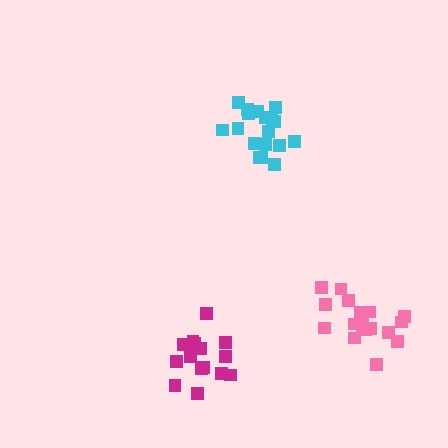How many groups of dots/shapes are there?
There are 3 groups.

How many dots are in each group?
Group 1: 18 dots, Group 2: 15 dots, Group 3: 19 dots (52 total).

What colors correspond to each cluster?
The clusters are colored: pink, magenta, cyan.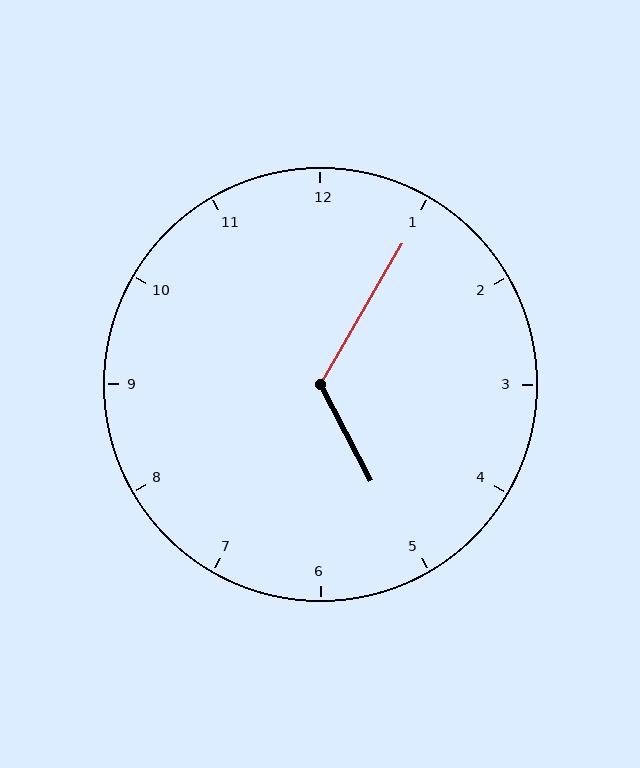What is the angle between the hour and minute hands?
Approximately 122 degrees.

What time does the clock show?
5:05.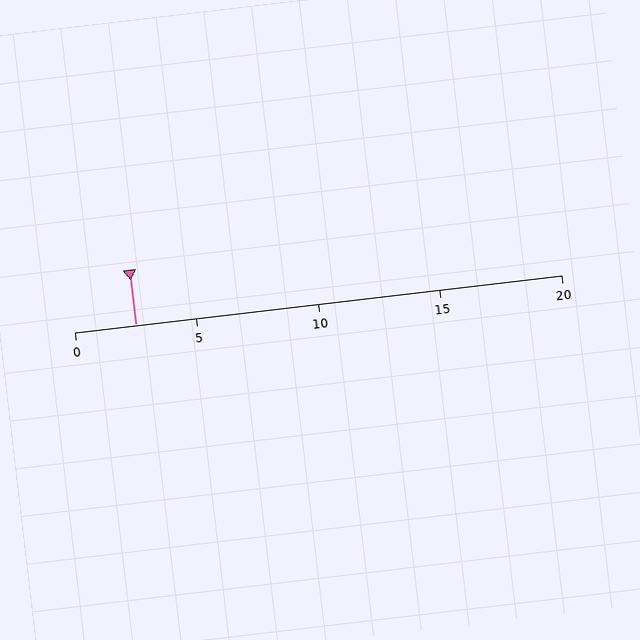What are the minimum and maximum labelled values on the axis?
The axis runs from 0 to 20.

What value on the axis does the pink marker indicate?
The marker indicates approximately 2.5.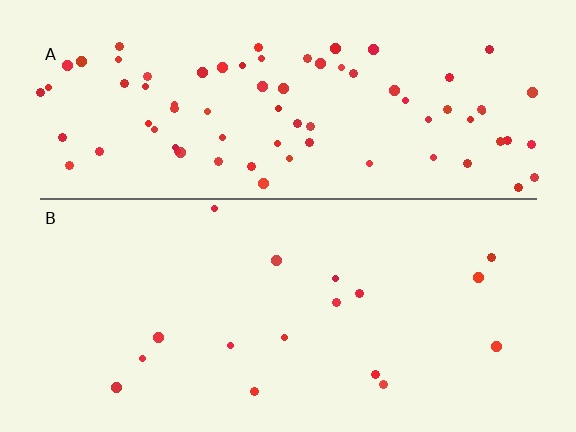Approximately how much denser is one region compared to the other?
Approximately 4.7× — region A over region B.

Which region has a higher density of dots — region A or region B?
A (the top).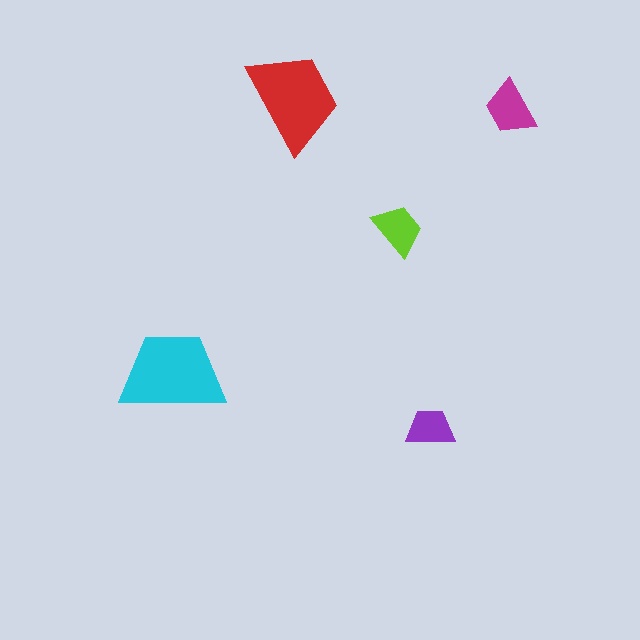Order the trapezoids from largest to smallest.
the cyan one, the red one, the magenta one, the lime one, the purple one.